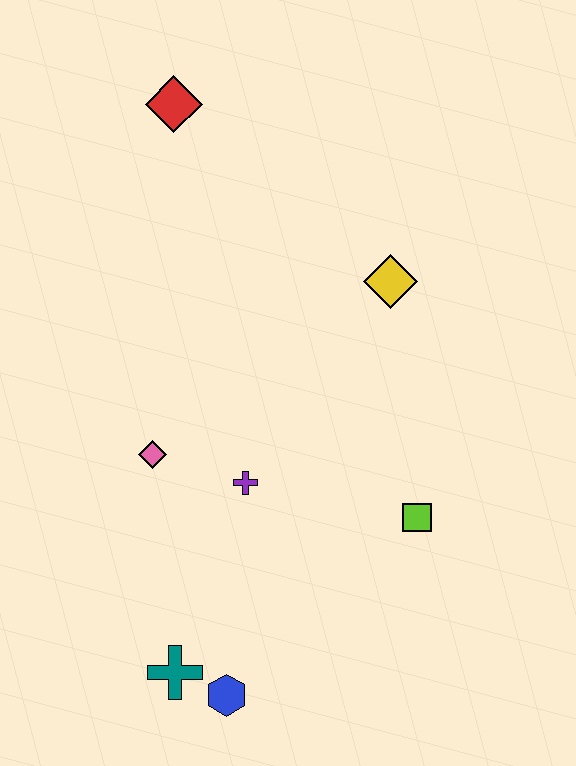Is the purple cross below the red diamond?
Yes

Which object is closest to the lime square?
The purple cross is closest to the lime square.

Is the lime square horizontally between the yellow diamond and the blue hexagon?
No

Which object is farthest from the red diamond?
The blue hexagon is farthest from the red diamond.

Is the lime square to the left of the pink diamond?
No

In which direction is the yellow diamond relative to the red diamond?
The yellow diamond is to the right of the red diamond.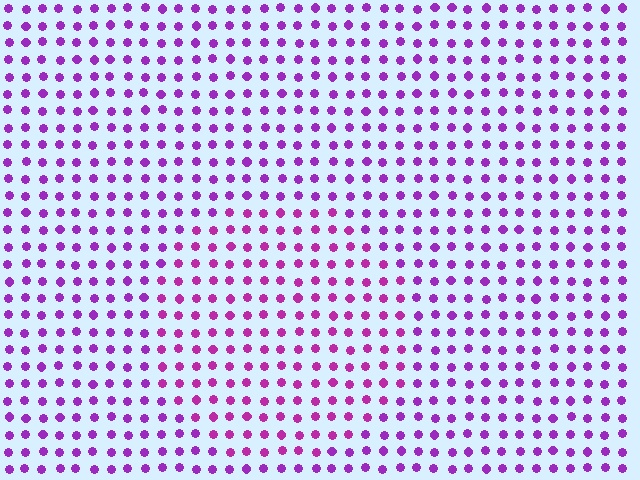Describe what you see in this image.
The image is filled with small purple elements in a uniform arrangement. A circle-shaped region is visible where the elements are tinted to a slightly different hue, forming a subtle color boundary.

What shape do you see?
I see a circle.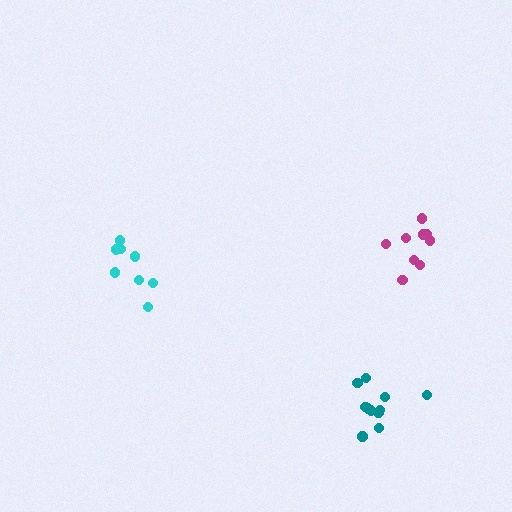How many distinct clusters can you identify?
There are 3 distinct clusters.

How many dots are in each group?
Group 1: 8 dots, Group 2: 9 dots, Group 3: 11 dots (28 total).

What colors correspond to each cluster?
The clusters are colored: cyan, magenta, teal.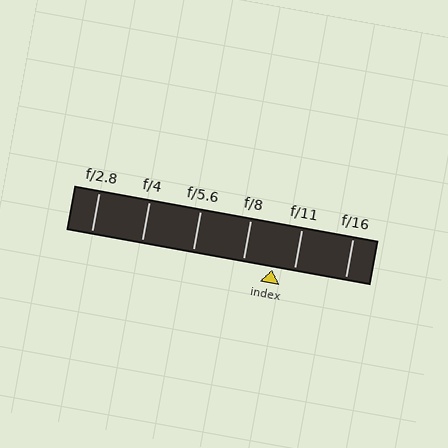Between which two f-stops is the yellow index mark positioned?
The index mark is between f/8 and f/11.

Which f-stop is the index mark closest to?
The index mark is closest to f/11.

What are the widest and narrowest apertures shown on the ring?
The widest aperture shown is f/2.8 and the narrowest is f/16.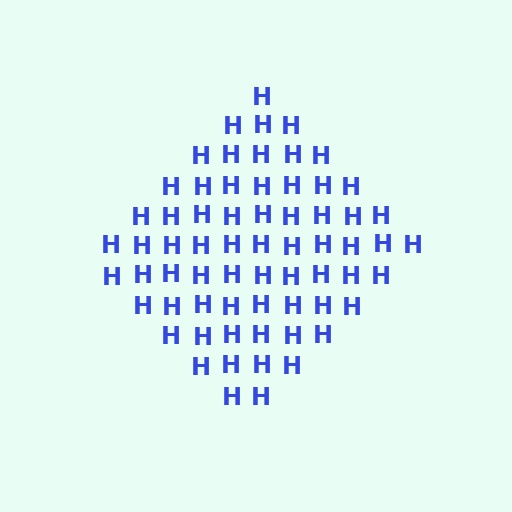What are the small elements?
The small elements are letter H's.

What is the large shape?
The large shape is a diamond.